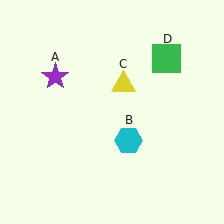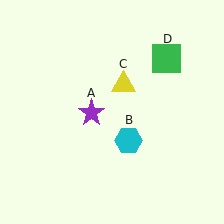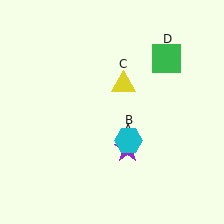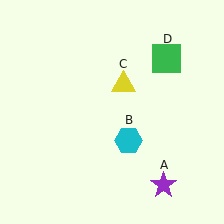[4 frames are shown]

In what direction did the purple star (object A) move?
The purple star (object A) moved down and to the right.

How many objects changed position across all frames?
1 object changed position: purple star (object A).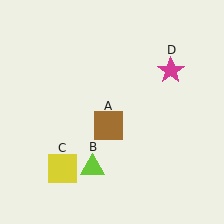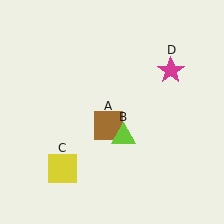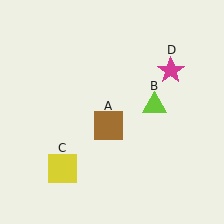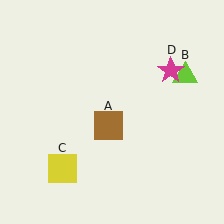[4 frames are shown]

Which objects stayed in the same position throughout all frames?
Brown square (object A) and yellow square (object C) and magenta star (object D) remained stationary.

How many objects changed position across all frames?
1 object changed position: lime triangle (object B).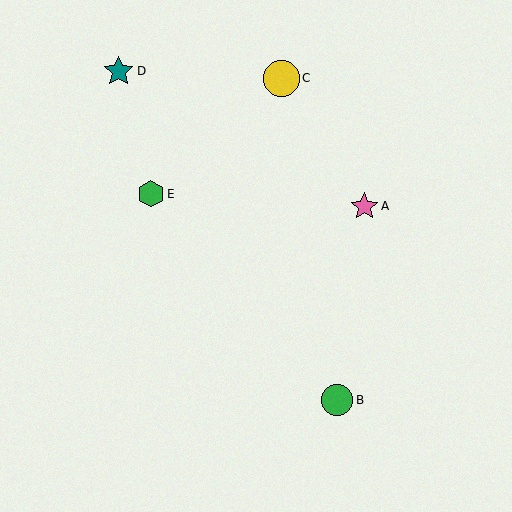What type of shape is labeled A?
Shape A is a pink star.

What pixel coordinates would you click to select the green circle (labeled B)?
Click at (337, 400) to select the green circle B.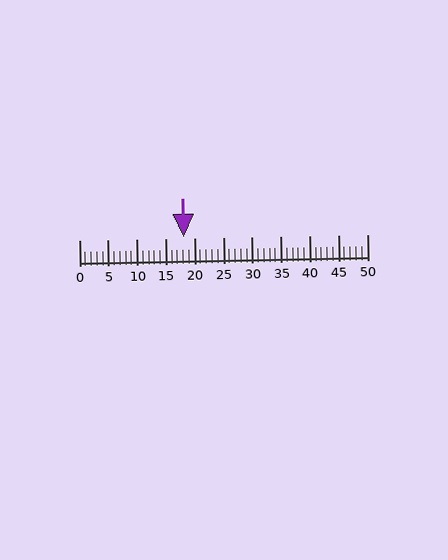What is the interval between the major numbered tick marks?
The major tick marks are spaced 5 units apart.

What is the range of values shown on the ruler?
The ruler shows values from 0 to 50.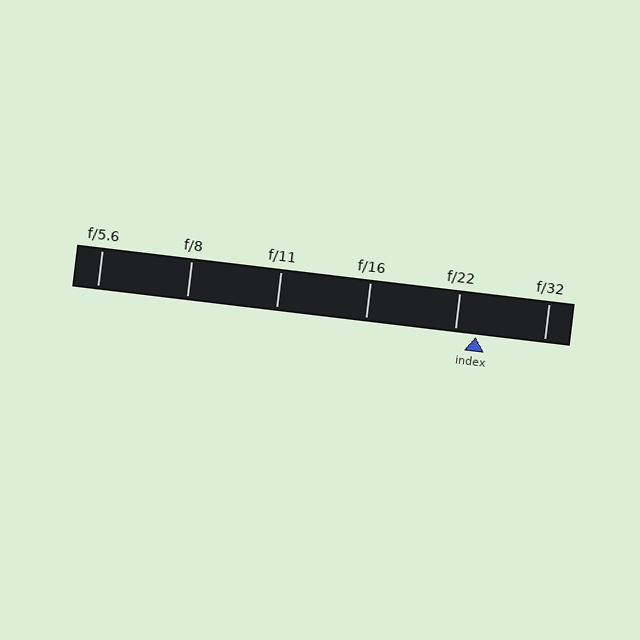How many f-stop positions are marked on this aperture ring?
There are 6 f-stop positions marked.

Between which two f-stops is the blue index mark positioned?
The index mark is between f/22 and f/32.